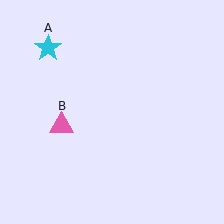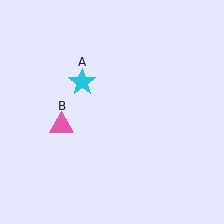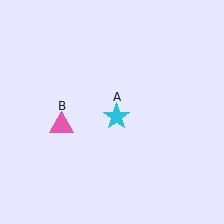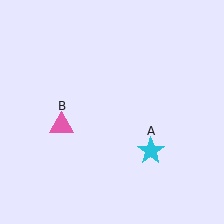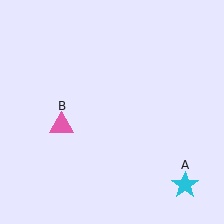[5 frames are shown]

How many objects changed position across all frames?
1 object changed position: cyan star (object A).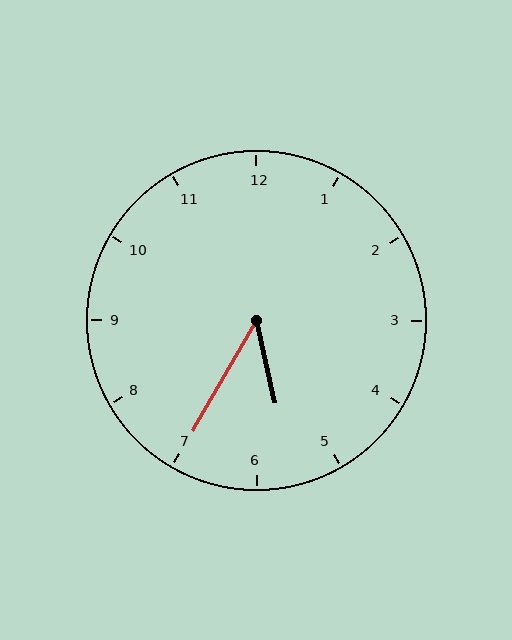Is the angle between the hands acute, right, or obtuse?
It is acute.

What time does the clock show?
5:35.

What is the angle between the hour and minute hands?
Approximately 42 degrees.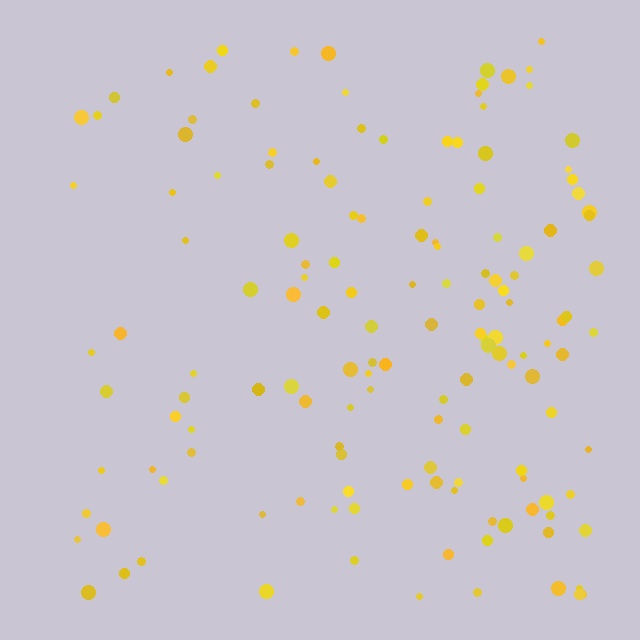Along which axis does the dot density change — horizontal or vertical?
Horizontal.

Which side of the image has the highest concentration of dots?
The right.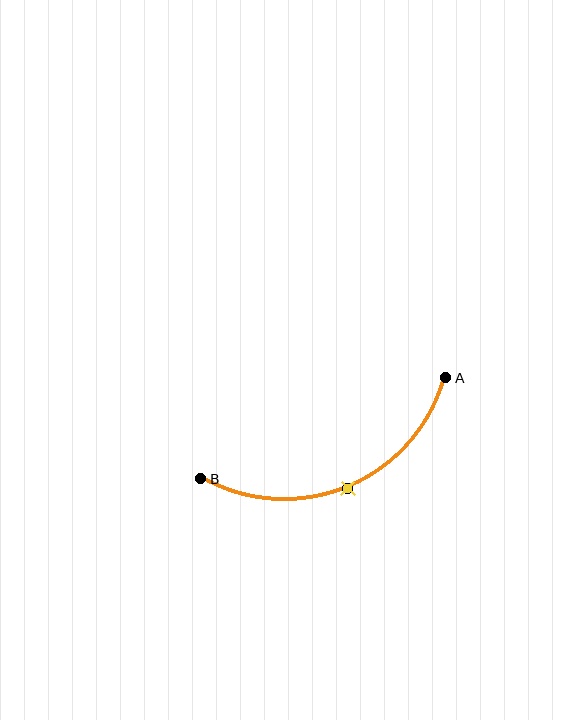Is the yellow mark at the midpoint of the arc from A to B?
Yes. The yellow mark lies on the arc at equal arc-length from both A and B — it is the arc midpoint.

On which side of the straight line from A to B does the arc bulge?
The arc bulges below the straight line connecting A and B.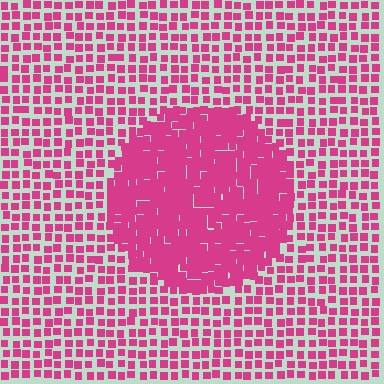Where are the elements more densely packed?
The elements are more densely packed inside the circle boundary.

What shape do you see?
I see a circle.